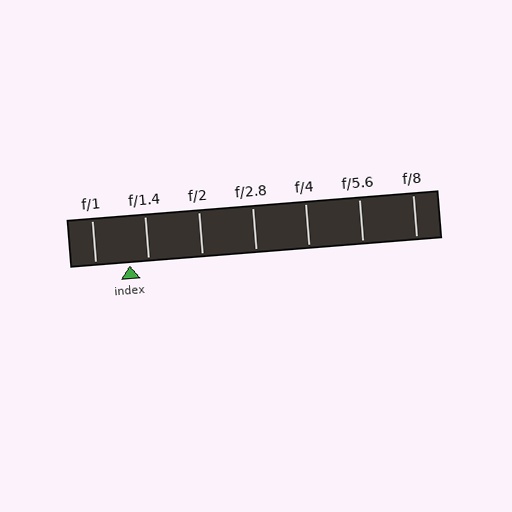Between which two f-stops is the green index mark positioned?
The index mark is between f/1 and f/1.4.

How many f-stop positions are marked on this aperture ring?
There are 7 f-stop positions marked.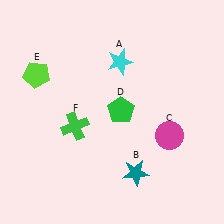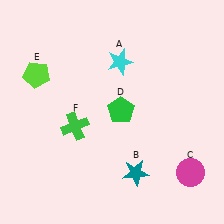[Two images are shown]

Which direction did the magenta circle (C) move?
The magenta circle (C) moved down.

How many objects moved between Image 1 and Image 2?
1 object moved between the two images.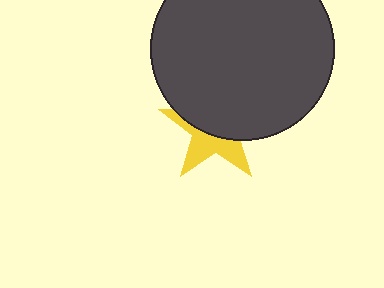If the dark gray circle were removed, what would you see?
You would see the complete yellow star.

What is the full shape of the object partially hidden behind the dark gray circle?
The partially hidden object is a yellow star.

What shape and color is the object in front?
The object in front is a dark gray circle.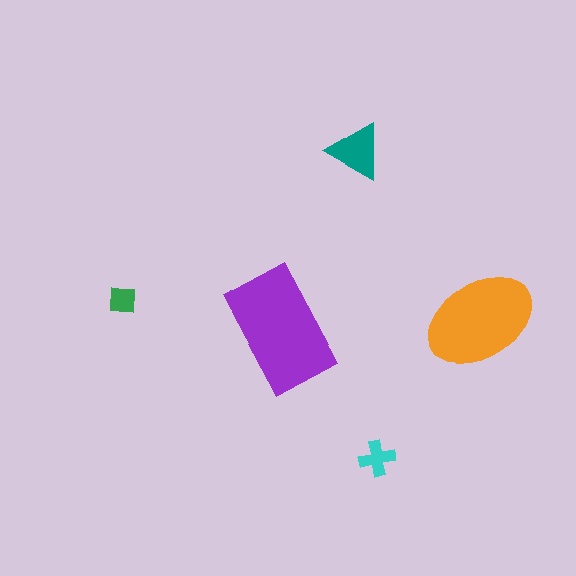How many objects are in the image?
There are 5 objects in the image.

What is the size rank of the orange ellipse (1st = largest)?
2nd.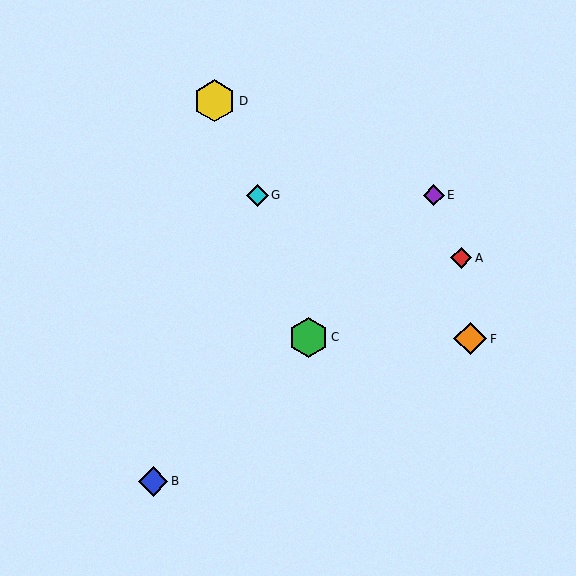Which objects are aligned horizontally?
Objects E, G are aligned horizontally.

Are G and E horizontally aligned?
Yes, both are at y≈195.